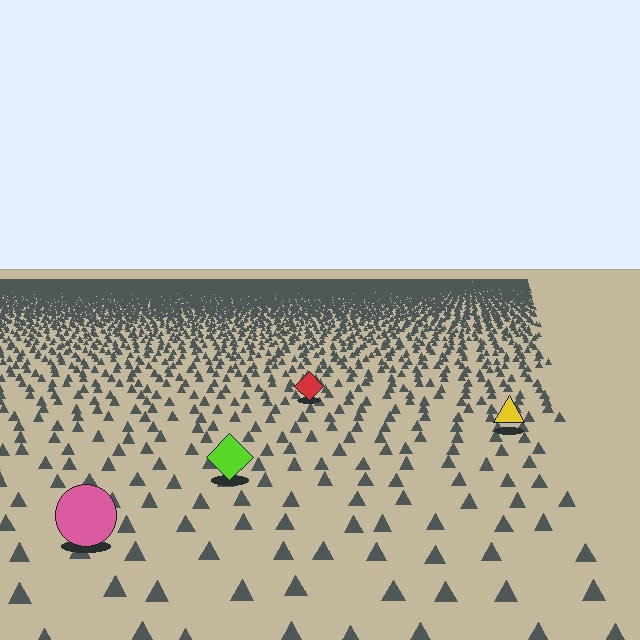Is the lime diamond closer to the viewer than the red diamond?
Yes. The lime diamond is closer — you can tell from the texture gradient: the ground texture is coarser near it.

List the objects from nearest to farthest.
From nearest to farthest: the pink circle, the lime diamond, the yellow triangle, the red diamond.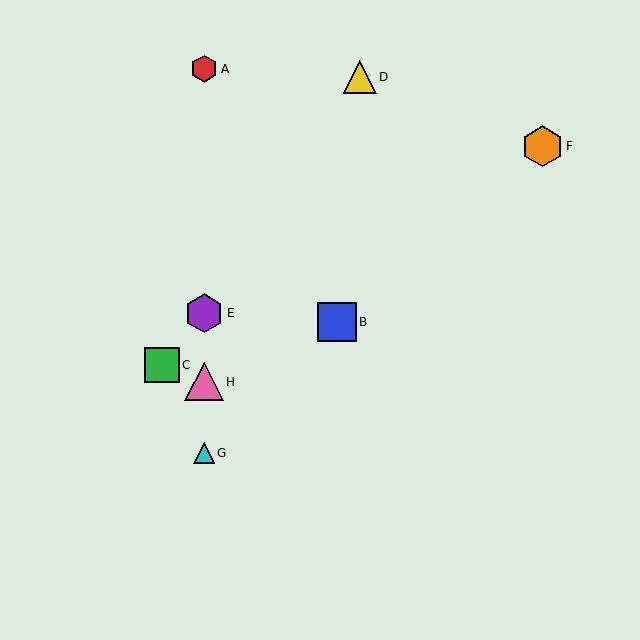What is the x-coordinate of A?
Object A is at x≈204.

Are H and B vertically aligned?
No, H is at x≈204 and B is at x≈337.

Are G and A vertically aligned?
Yes, both are at x≈204.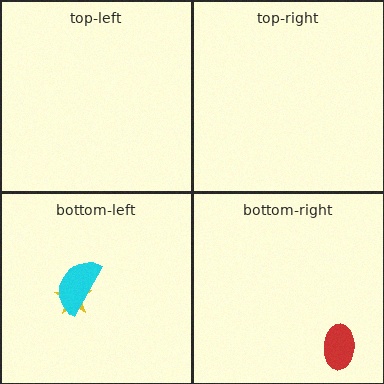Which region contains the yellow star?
The bottom-left region.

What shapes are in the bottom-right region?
The red ellipse.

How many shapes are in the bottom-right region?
1.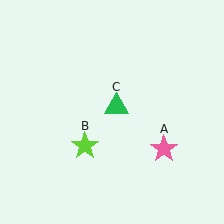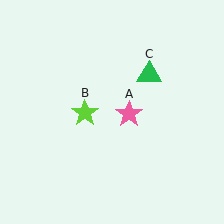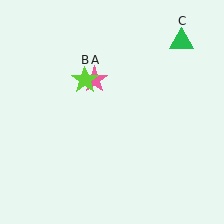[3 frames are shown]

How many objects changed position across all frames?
3 objects changed position: pink star (object A), lime star (object B), green triangle (object C).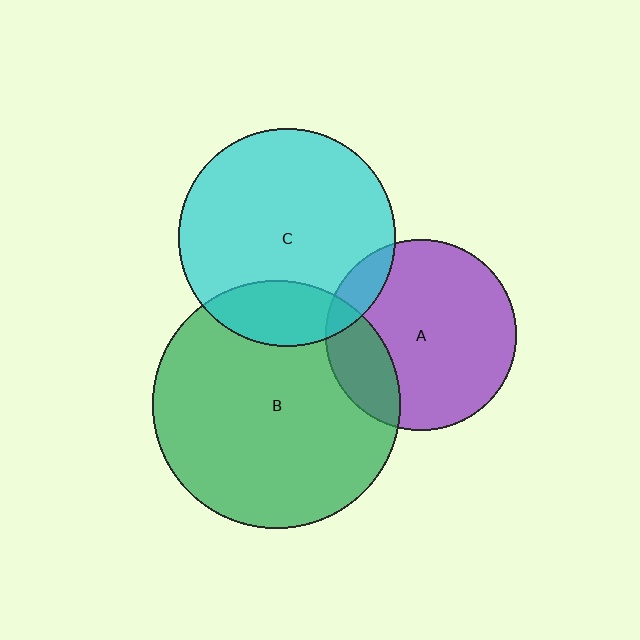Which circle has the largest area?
Circle B (green).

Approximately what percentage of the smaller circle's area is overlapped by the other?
Approximately 20%.